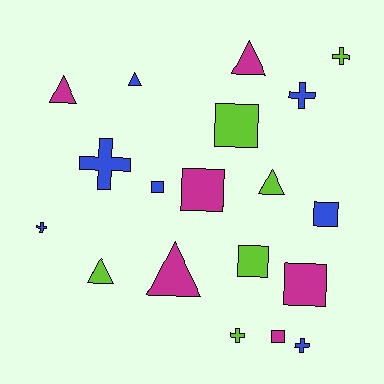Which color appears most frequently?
Blue, with 7 objects.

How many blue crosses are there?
There are 4 blue crosses.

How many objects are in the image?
There are 19 objects.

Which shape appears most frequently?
Square, with 7 objects.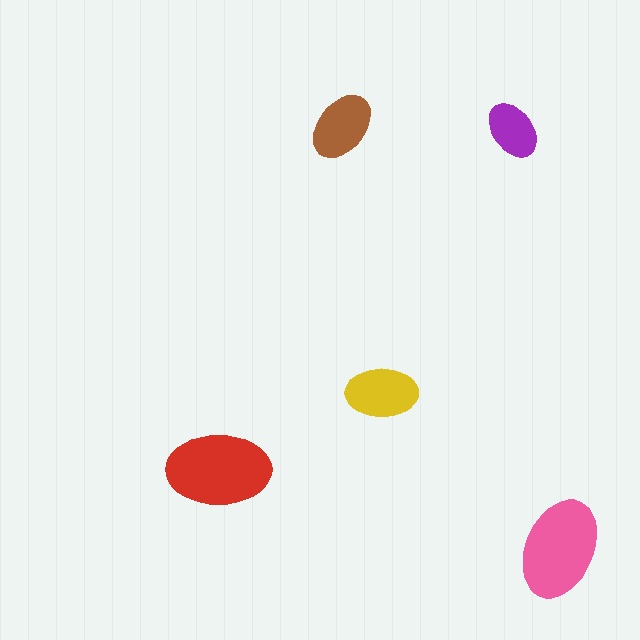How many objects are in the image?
There are 5 objects in the image.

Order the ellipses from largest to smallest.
the red one, the pink one, the yellow one, the brown one, the purple one.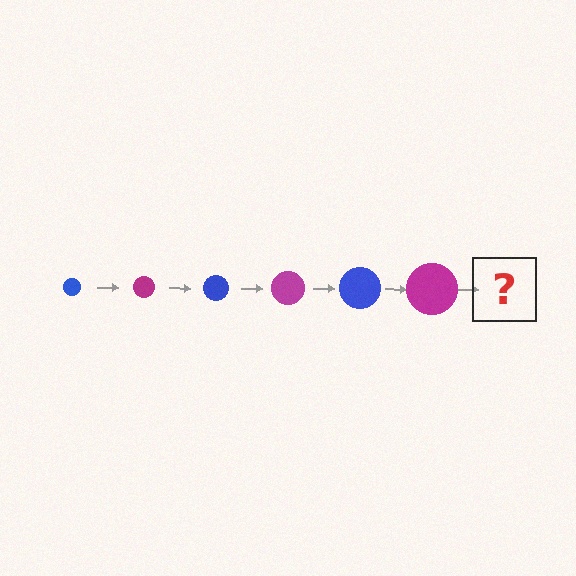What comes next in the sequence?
The next element should be a blue circle, larger than the previous one.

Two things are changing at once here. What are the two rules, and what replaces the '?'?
The two rules are that the circle grows larger each step and the color cycles through blue and magenta. The '?' should be a blue circle, larger than the previous one.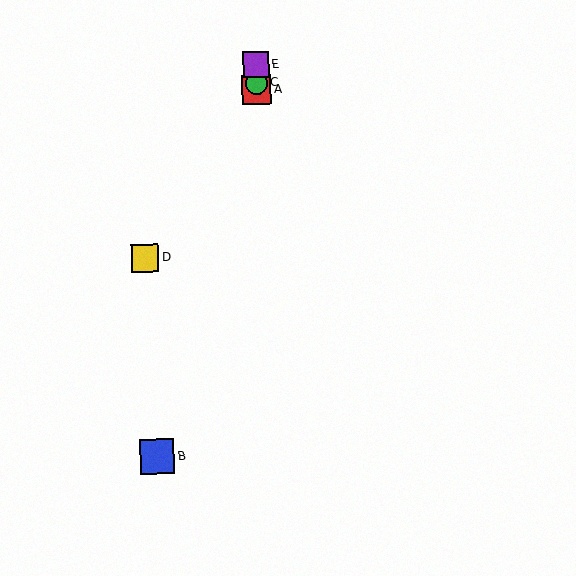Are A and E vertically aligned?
Yes, both are at x≈256.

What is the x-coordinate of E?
Object E is at x≈256.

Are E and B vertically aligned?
No, E is at x≈256 and B is at x≈157.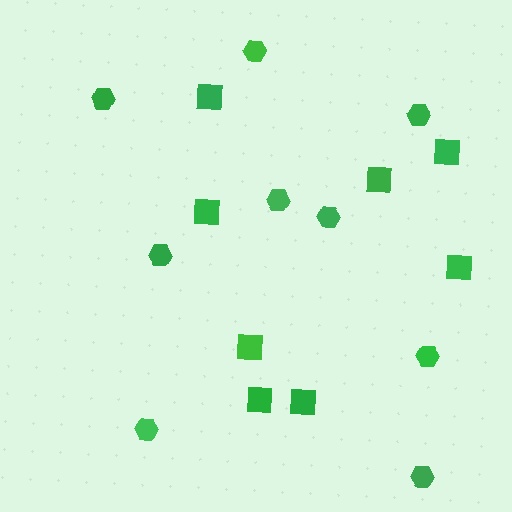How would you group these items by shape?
There are 2 groups: one group of squares (8) and one group of hexagons (9).